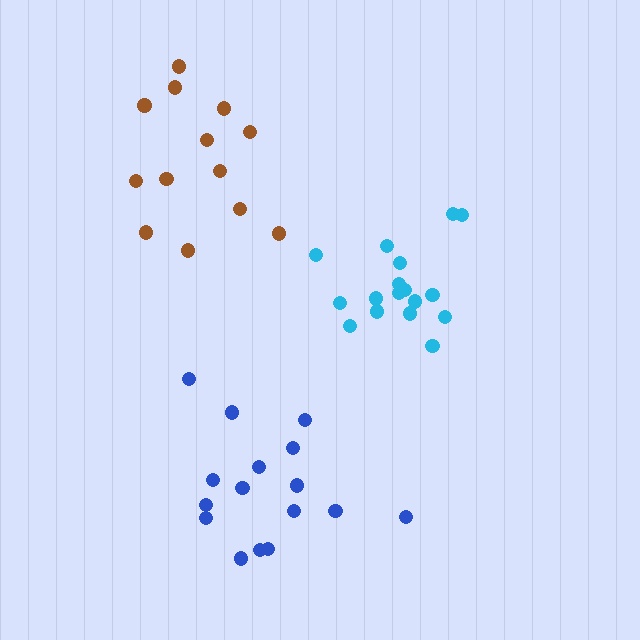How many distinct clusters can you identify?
There are 3 distinct clusters.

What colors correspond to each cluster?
The clusters are colored: cyan, blue, brown.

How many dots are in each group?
Group 1: 17 dots, Group 2: 16 dots, Group 3: 13 dots (46 total).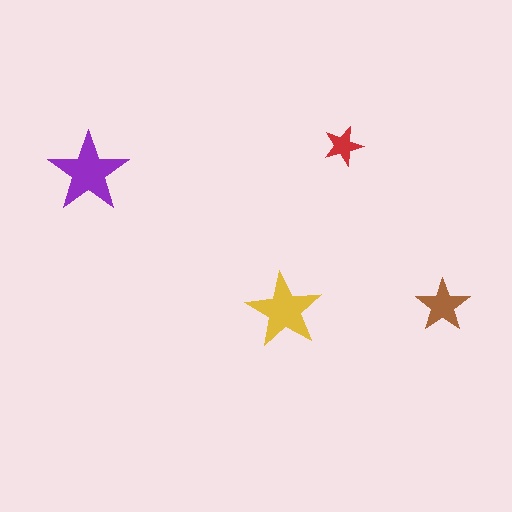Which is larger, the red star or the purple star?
The purple one.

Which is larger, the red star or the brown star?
The brown one.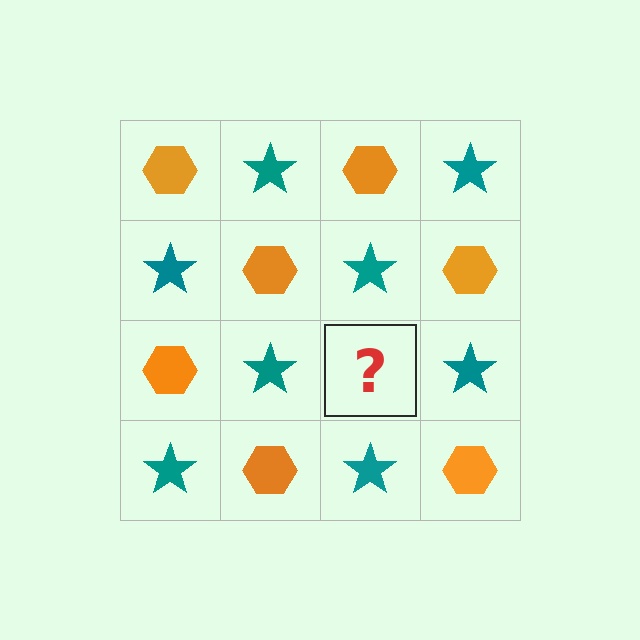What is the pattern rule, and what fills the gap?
The rule is that it alternates orange hexagon and teal star in a checkerboard pattern. The gap should be filled with an orange hexagon.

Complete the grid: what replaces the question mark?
The question mark should be replaced with an orange hexagon.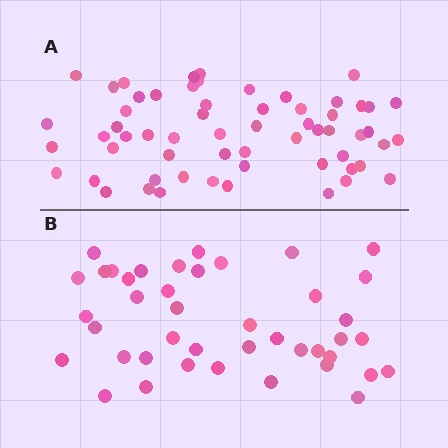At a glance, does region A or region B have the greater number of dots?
Region A (the top region) has more dots.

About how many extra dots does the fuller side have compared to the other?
Region A has approximately 20 more dots than region B.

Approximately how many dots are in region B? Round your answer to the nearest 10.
About 40 dots. (The exact count is 42, which rounds to 40.)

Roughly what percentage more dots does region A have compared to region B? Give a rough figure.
About 45% more.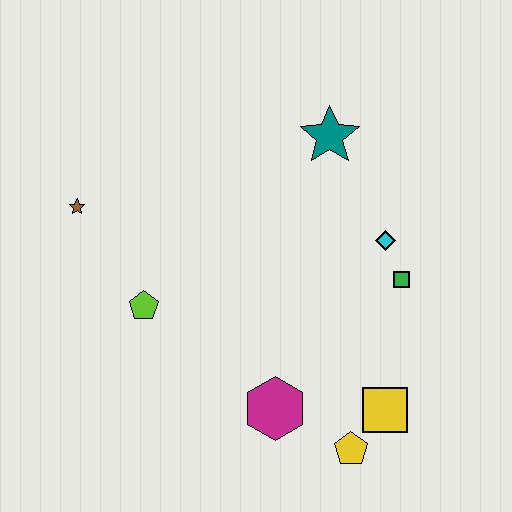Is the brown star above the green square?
Yes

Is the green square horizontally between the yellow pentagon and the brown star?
No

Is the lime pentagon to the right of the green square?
No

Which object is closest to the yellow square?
The yellow pentagon is closest to the yellow square.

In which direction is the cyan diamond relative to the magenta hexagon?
The cyan diamond is above the magenta hexagon.